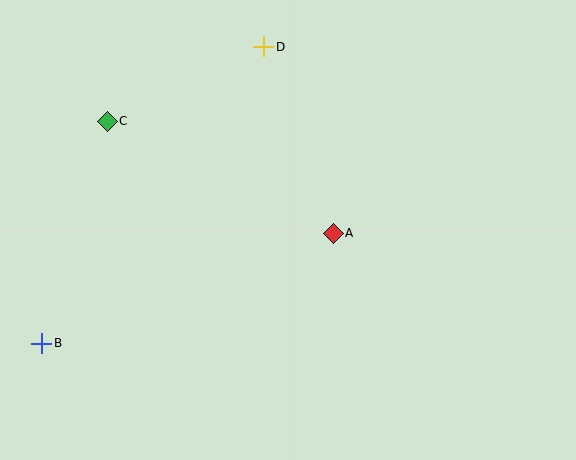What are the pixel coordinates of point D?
Point D is at (264, 47).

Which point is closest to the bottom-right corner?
Point A is closest to the bottom-right corner.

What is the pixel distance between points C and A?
The distance between C and A is 252 pixels.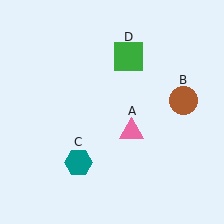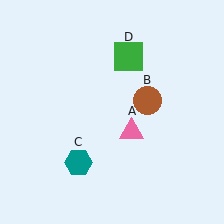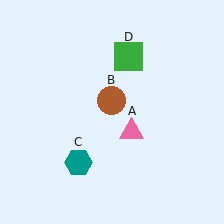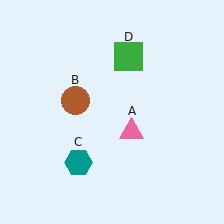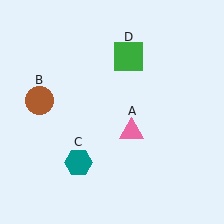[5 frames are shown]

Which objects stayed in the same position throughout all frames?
Pink triangle (object A) and teal hexagon (object C) and green square (object D) remained stationary.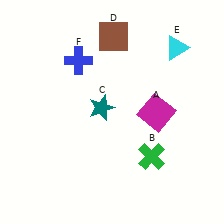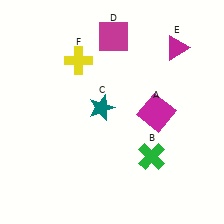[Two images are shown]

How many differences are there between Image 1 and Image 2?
There are 3 differences between the two images.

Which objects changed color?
D changed from brown to magenta. E changed from cyan to magenta. F changed from blue to yellow.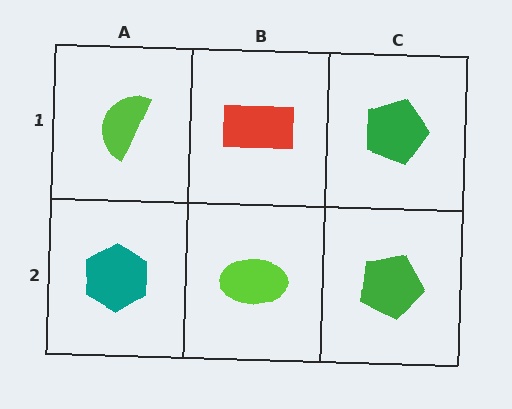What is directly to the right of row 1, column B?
A green pentagon.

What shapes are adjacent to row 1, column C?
A green pentagon (row 2, column C), a red rectangle (row 1, column B).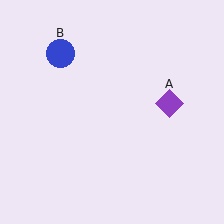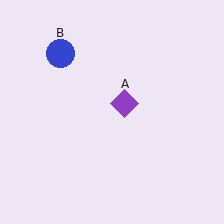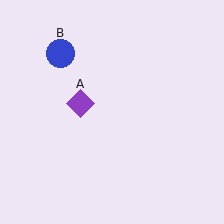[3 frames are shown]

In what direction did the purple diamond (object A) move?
The purple diamond (object A) moved left.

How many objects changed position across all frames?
1 object changed position: purple diamond (object A).